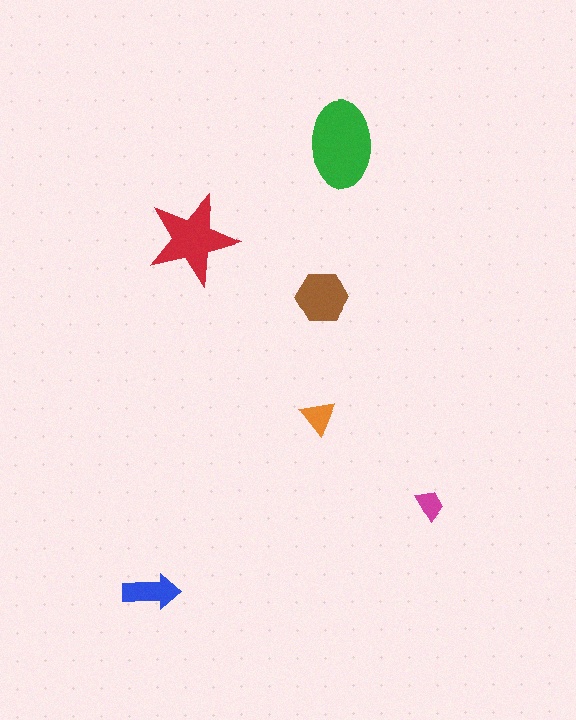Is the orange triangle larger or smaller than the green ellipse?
Smaller.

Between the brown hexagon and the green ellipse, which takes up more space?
The green ellipse.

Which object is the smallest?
The magenta trapezoid.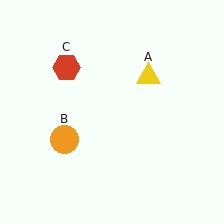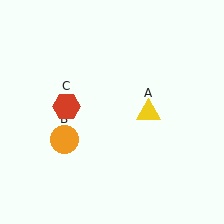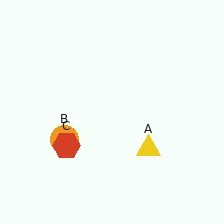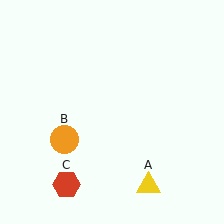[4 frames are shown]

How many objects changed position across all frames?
2 objects changed position: yellow triangle (object A), red hexagon (object C).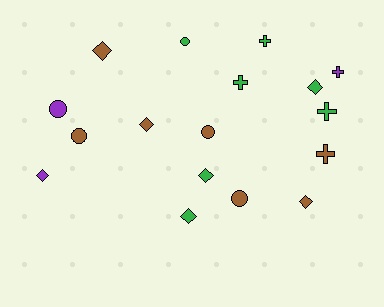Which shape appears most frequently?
Diamond, with 7 objects.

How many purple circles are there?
There is 1 purple circle.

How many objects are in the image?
There are 17 objects.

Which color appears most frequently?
Green, with 7 objects.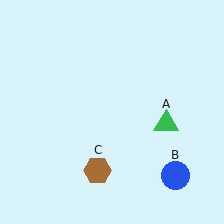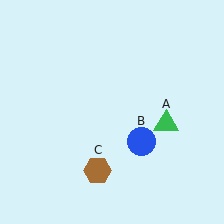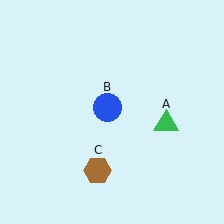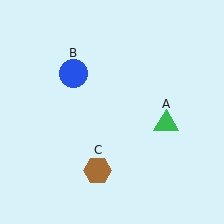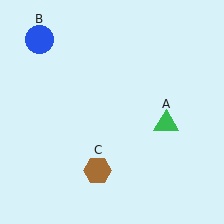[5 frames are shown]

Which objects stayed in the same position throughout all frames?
Green triangle (object A) and brown hexagon (object C) remained stationary.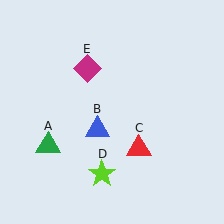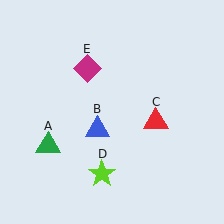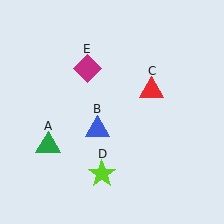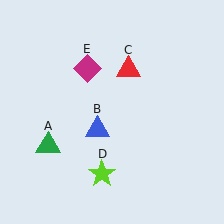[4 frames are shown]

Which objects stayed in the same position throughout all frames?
Green triangle (object A) and blue triangle (object B) and lime star (object D) and magenta diamond (object E) remained stationary.